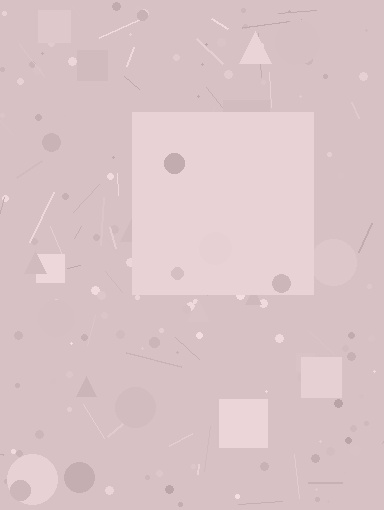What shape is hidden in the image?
A square is hidden in the image.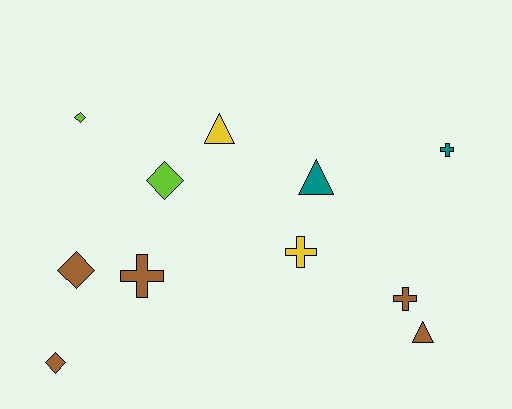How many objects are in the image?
There are 11 objects.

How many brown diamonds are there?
There are 2 brown diamonds.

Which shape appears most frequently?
Diamond, with 4 objects.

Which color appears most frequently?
Brown, with 5 objects.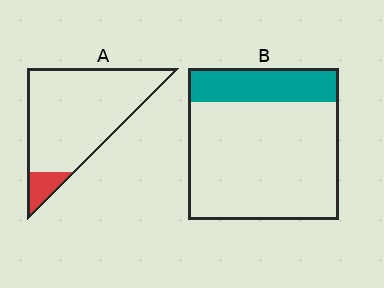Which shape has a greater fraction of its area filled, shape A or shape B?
Shape B.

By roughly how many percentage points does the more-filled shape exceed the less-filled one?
By roughly 10 percentage points (B over A).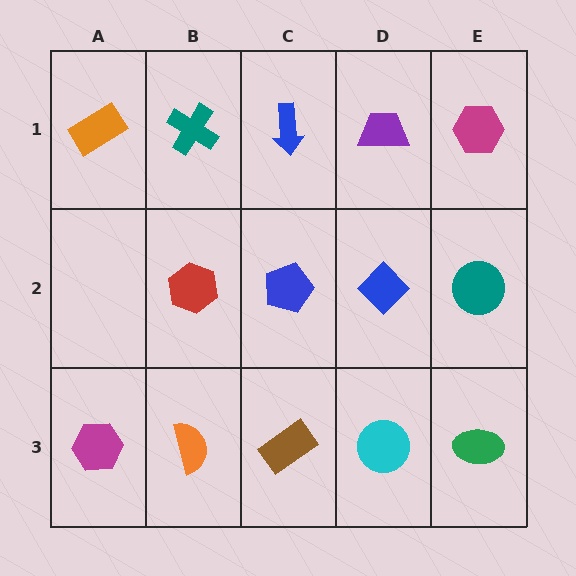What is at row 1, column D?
A purple trapezoid.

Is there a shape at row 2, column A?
No, that cell is empty.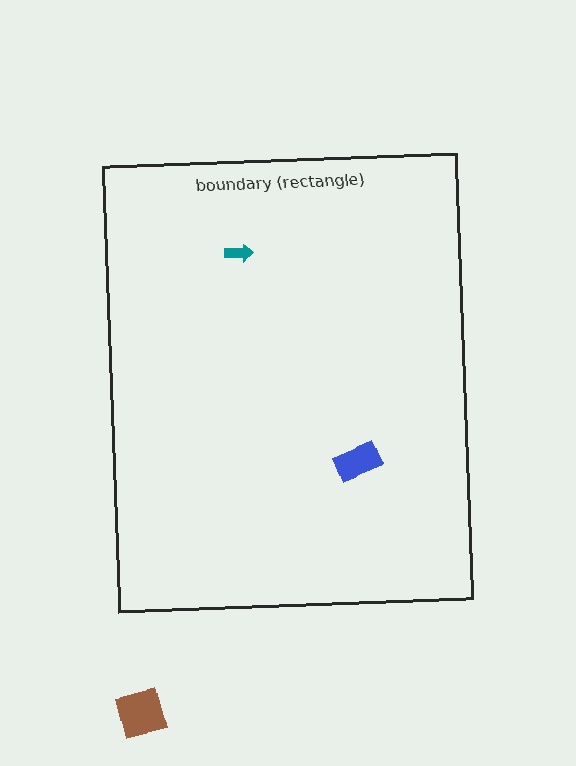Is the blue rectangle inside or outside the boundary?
Inside.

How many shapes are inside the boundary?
2 inside, 1 outside.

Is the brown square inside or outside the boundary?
Outside.